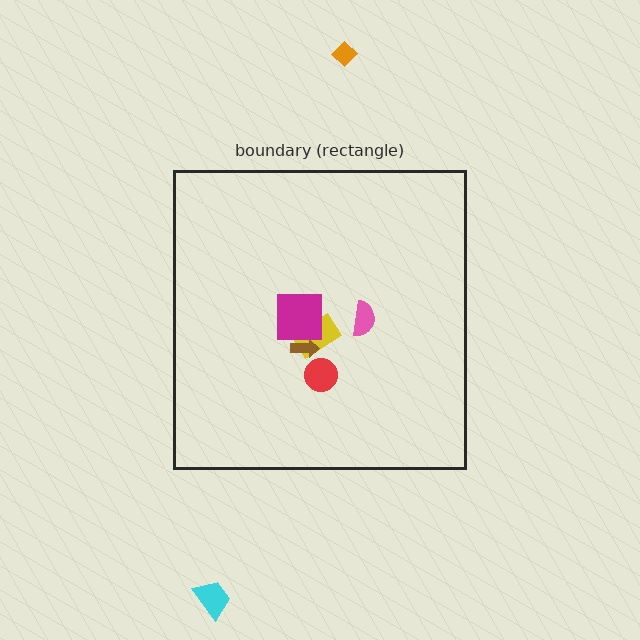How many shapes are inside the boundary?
5 inside, 2 outside.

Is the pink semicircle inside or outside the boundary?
Inside.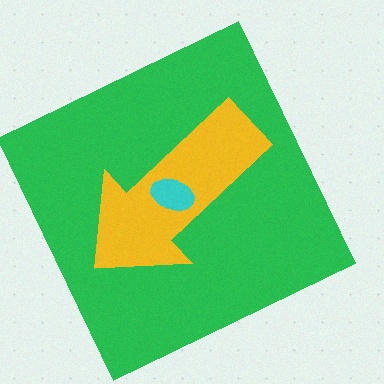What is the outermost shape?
The green square.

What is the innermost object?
The cyan ellipse.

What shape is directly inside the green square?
The yellow arrow.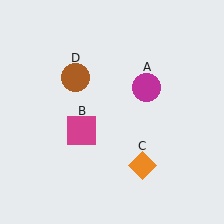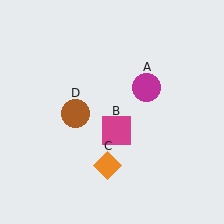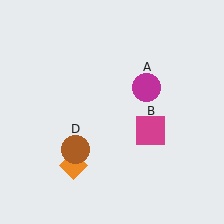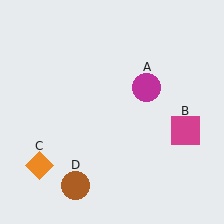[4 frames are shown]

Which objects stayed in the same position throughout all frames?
Magenta circle (object A) remained stationary.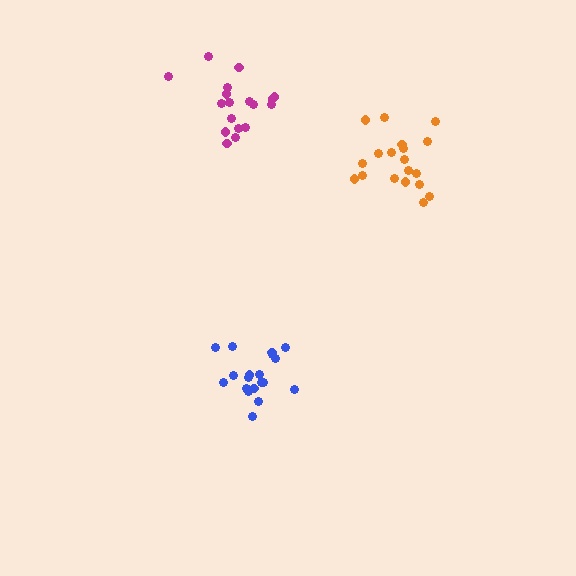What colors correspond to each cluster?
The clusters are colored: blue, magenta, orange.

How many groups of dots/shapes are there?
There are 3 groups.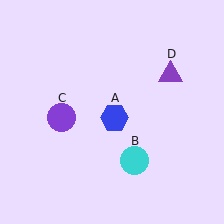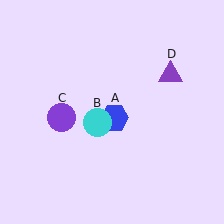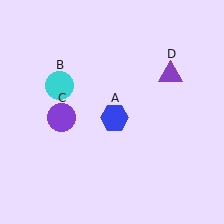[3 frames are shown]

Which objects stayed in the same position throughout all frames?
Blue hexagon (object A) and purple circle (object C) and purple triangle (object D) remained stationary.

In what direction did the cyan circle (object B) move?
The cyan circle (object B) moved up and to the left.